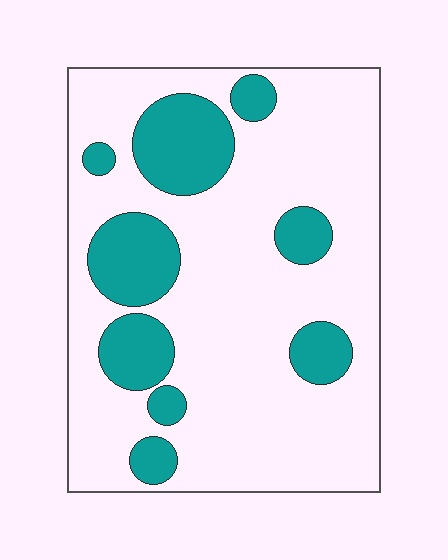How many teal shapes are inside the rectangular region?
9.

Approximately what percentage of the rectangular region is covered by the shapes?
Approximately 25%.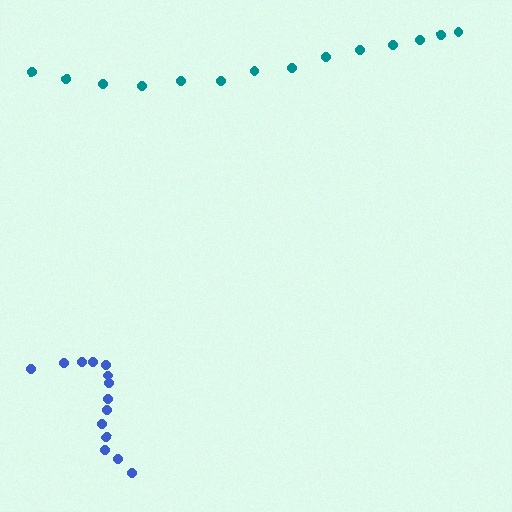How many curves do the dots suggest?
There are 2 distinct paths.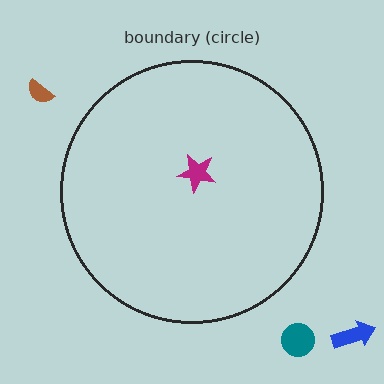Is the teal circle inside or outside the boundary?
Outside.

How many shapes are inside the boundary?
1 inside, 3 outside.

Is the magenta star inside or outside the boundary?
Inside.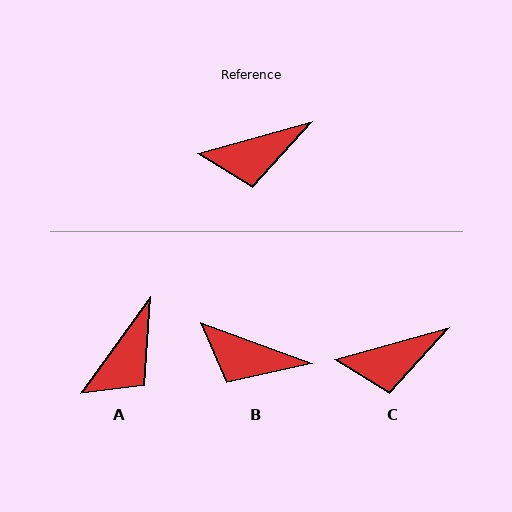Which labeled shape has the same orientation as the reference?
C.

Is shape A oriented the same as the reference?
No, it is off by about 39 degrees.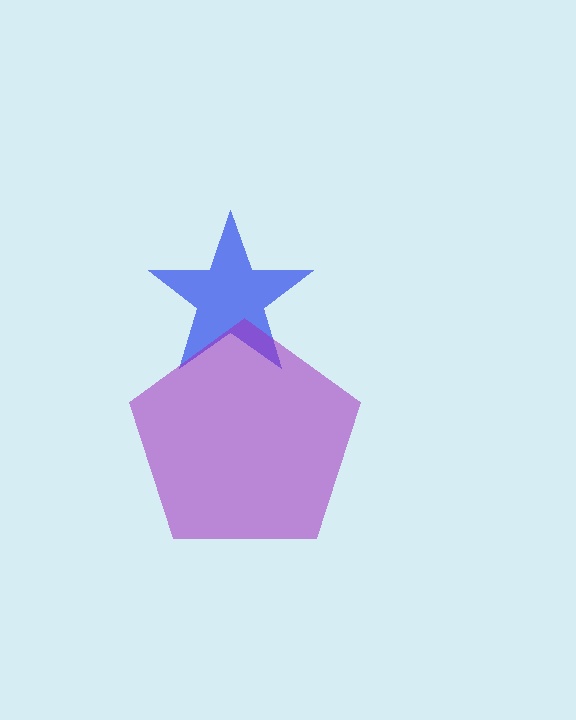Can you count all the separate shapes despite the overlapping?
Yes, there are 2 separate shapes.